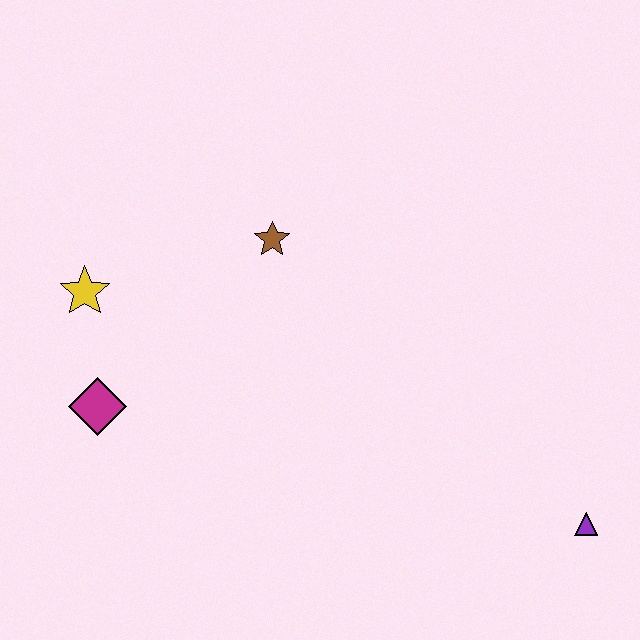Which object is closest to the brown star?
The yellow star is closest to the brown star.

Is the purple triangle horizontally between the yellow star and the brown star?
No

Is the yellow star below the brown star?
Yes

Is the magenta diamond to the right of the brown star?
No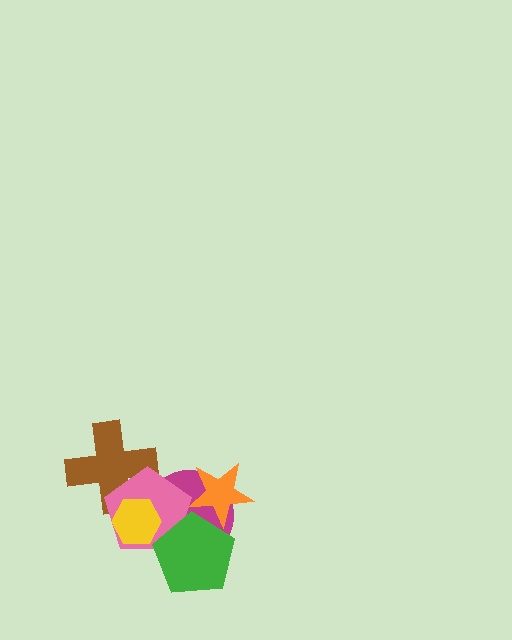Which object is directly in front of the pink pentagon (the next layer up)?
The yellow hexagon is directly in front of the pink pentagon.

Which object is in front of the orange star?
The green pentagon is in front of the orange star.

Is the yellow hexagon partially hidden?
No, no other shape covers it.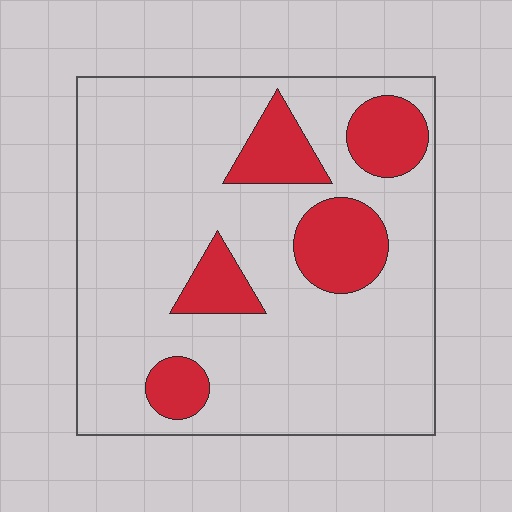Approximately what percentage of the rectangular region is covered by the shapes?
Approximately 20%.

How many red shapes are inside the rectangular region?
5.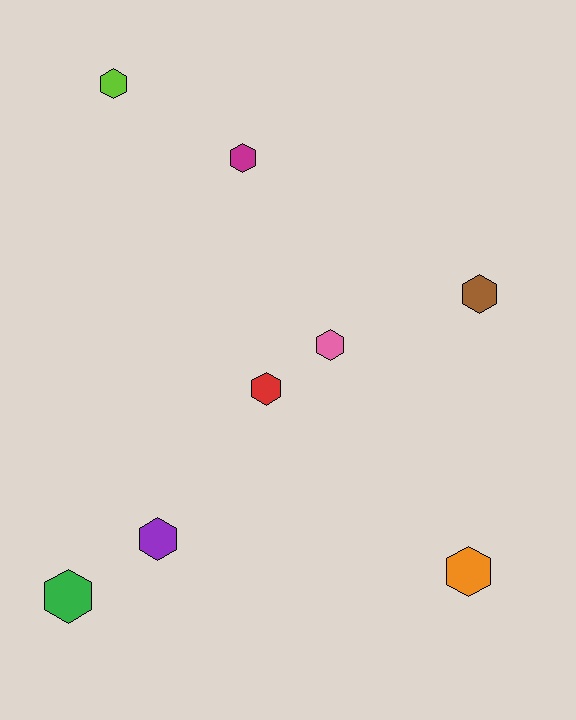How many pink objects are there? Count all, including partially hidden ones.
There is 1 pink object.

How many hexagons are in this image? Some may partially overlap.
There are 8 hexagons.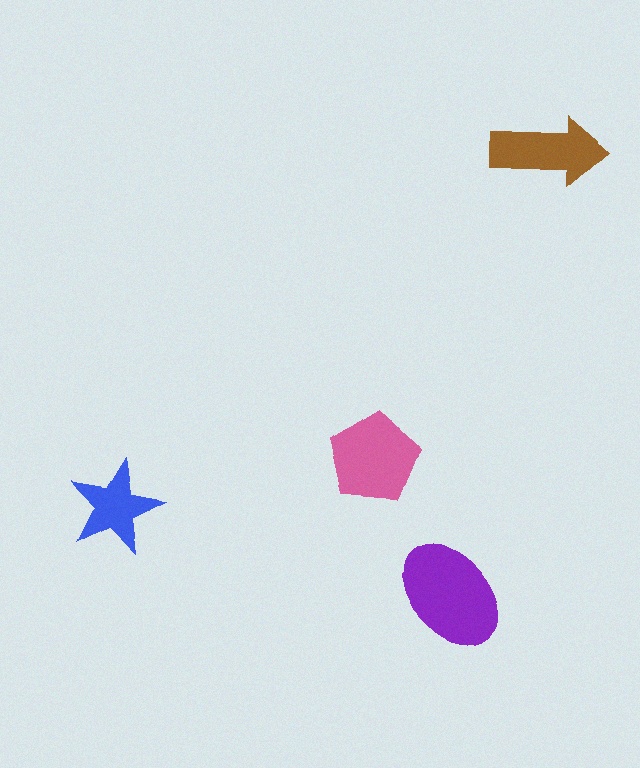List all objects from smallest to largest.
The blue star, the brown arrow, the pink pentagon, the purple ellipse.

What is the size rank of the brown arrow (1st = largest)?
3rd.